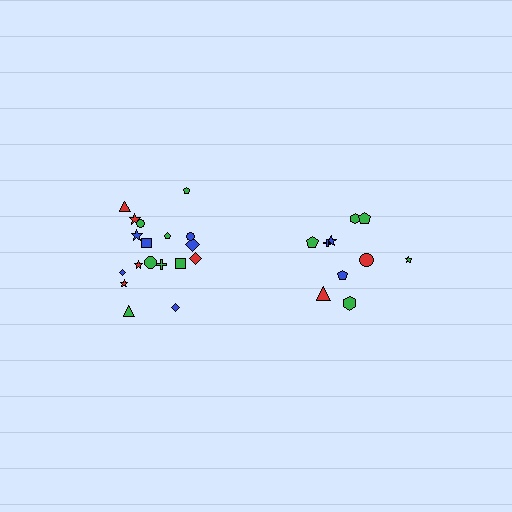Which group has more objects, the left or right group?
The left group.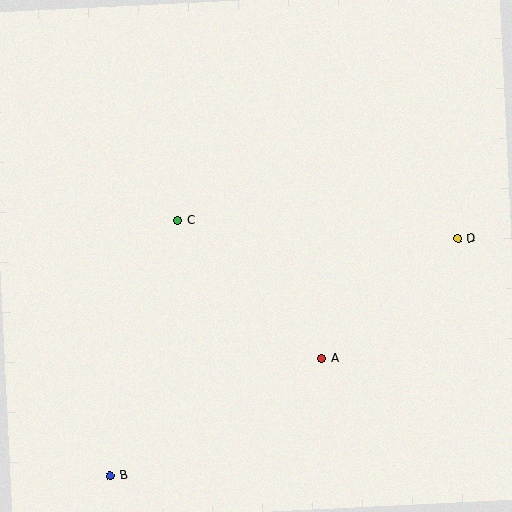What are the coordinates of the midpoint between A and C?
The midpoint between A and C is at (250, 290).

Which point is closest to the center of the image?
Point C at (178, 220) is closest to the center.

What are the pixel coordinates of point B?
Point B is at (110, 476).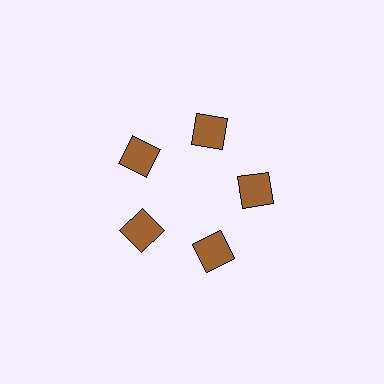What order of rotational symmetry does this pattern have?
This pattern has 5-fold rotational symmetry.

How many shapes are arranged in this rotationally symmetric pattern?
There are 5 shapes, arranged in 5 groups of 1.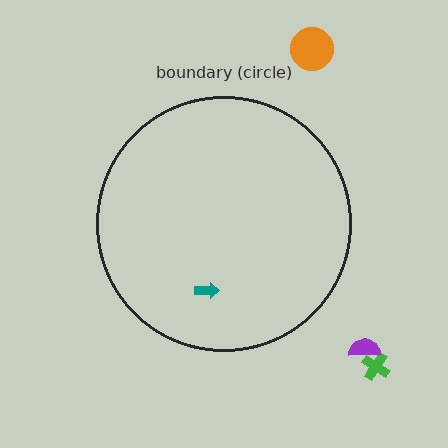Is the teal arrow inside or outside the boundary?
Inside.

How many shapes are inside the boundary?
1 inside, 3 outside.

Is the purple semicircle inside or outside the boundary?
Outside.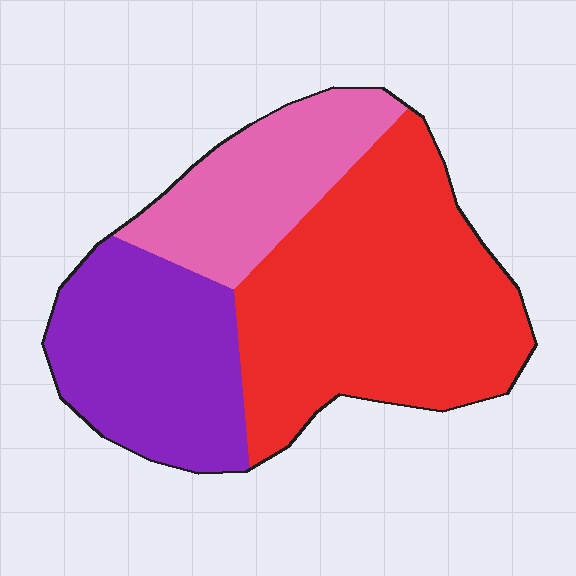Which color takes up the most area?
Red, at roughly 50%.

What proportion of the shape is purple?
Purple takes up about one quarter (1/4) of the shape.